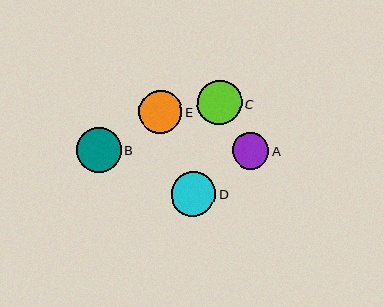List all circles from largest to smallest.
From largest to smallest: D, B, C, E, A.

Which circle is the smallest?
Circle A is the smallest with a size of approximately 37 pixels.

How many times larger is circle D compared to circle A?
Circle D is approximately 1.2 times the size of circle A.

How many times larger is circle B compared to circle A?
Circle B is approximately 1.2 times the size of circle A.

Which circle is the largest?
Circle D is the largest with a size of approximately 45 pixels.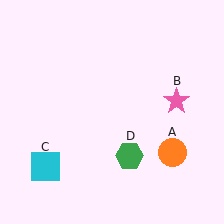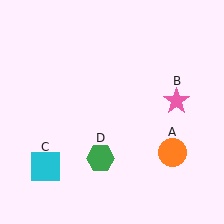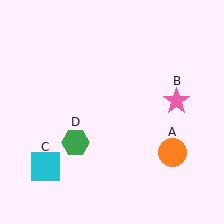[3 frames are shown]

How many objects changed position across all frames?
1 object changed position: green hexagon (object D).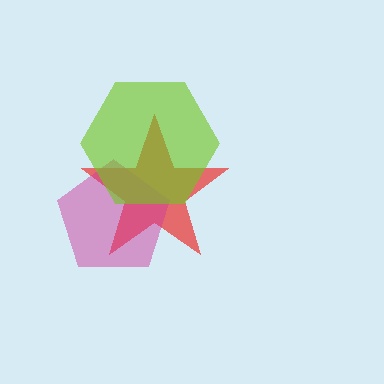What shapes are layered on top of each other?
The layered shapes are: a red star, a magenta pentagon, a lime hexagon.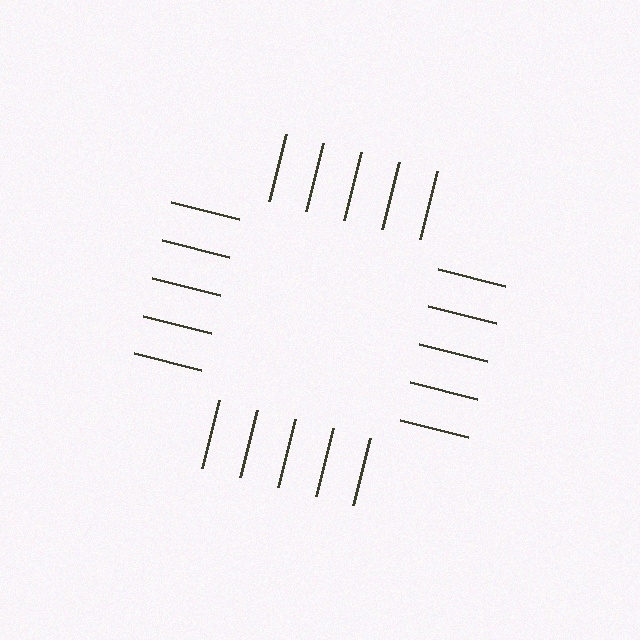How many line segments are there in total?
20 — 5 along each of the 4 edges.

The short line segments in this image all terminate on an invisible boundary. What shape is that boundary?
An illusory square — the line segments terminate on its edges but no continuous stroke is drawn.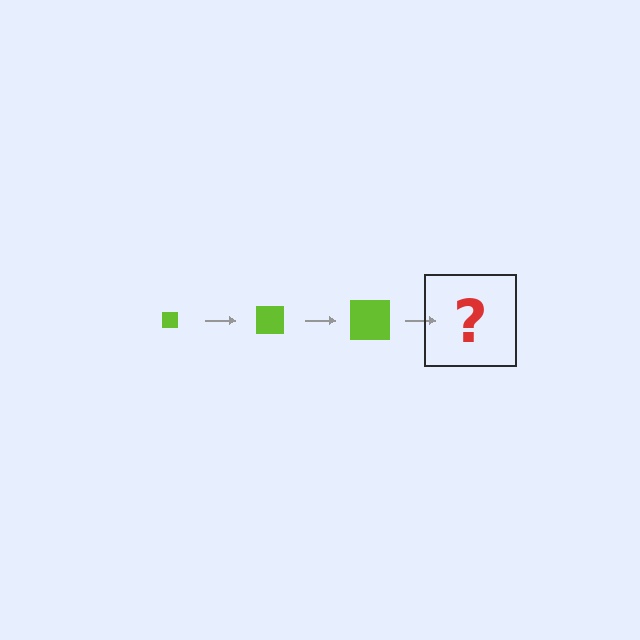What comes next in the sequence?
The next element should be a lime square, larger than the previous one.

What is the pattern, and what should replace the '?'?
The pattern is that the square gets progressively larger each step. The '?' should be a lime square, larger than the previous one.